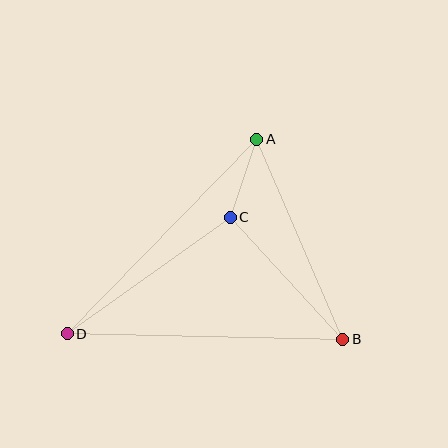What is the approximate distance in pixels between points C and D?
The distance between C and D is approximately 201 pixels.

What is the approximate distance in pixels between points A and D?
The distance between A and D is approximately 272 pixels.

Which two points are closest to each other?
Points A and C are closest to each other.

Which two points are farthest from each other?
Points B and D are farthest from each other.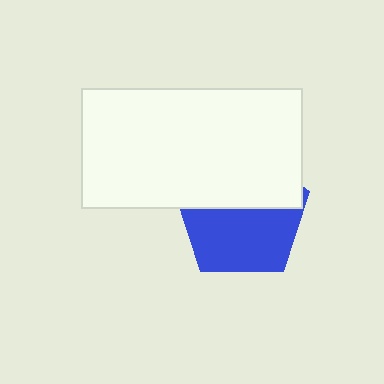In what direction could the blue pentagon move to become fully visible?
The blue pentagon could move down. That would shift it out from behind the white rectangle entirely.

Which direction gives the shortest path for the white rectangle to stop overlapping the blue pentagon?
Moving up gives the shortest separation.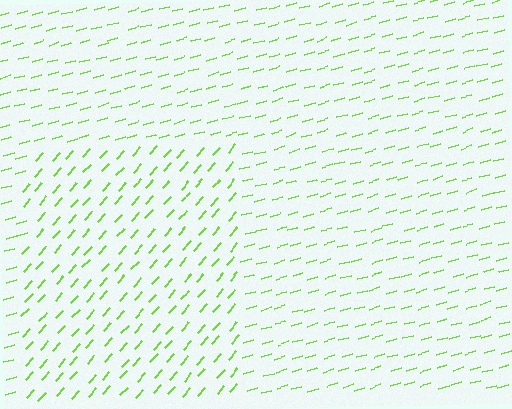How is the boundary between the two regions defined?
The boundary is defined purely by a change in line orientation (approximately 32 degrees difference). All lines are the same color and thickness.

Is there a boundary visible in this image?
Yes, there is a texture boundary formed by a change in line orientation.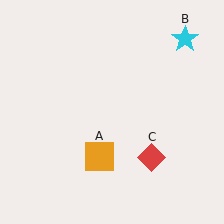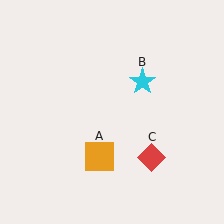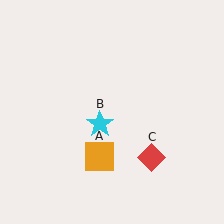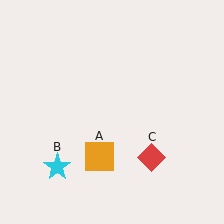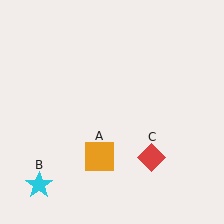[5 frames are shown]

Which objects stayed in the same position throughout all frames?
Orange square (object A) and red diamond (object C) remained stationary.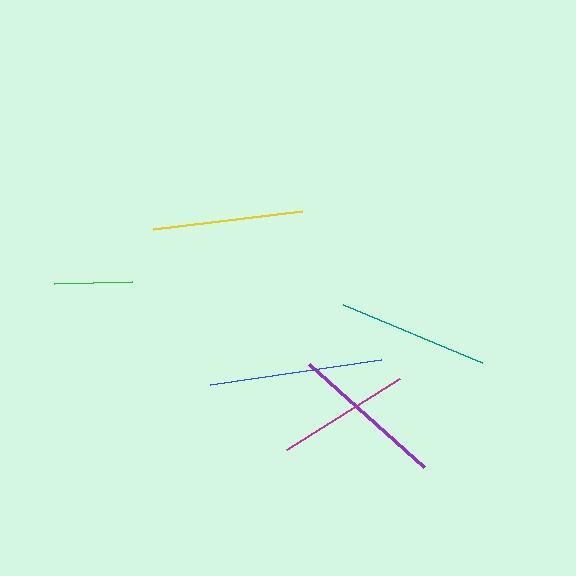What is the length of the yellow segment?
The yellow segment is approximately 150 pixels long.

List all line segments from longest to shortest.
From longest to shortest: blue, purple, teal, yellow, magenta, green.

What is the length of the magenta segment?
The magenta segment is approximately 133 pixels long.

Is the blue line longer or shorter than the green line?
The blue line is longer than the green line.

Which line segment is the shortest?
The green line is the shortest at approximately 79 pixels.